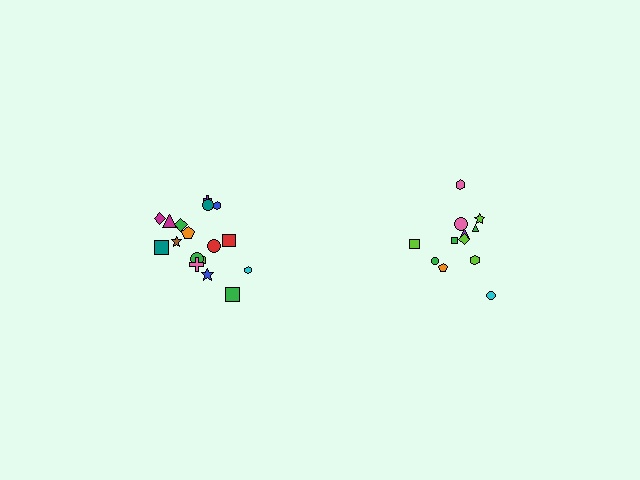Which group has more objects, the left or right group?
The left group.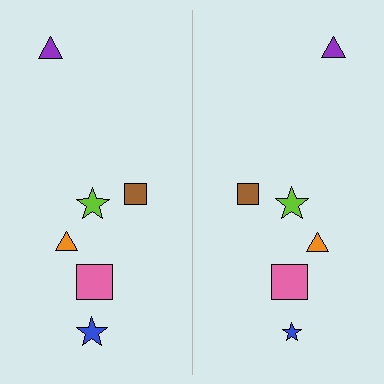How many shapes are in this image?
There are 12 shapes in this image.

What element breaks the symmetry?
The blue star on the right side has a different size than its mirror counterpart.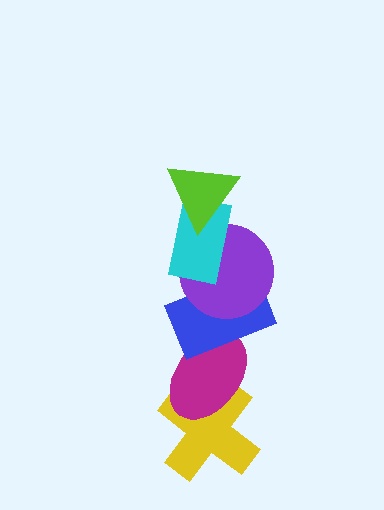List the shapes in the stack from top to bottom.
From top to bottom: the lime triangle, the cyan rectangle, the purple circle, the blue rectangle, the magenta ellipse, the yellow cross.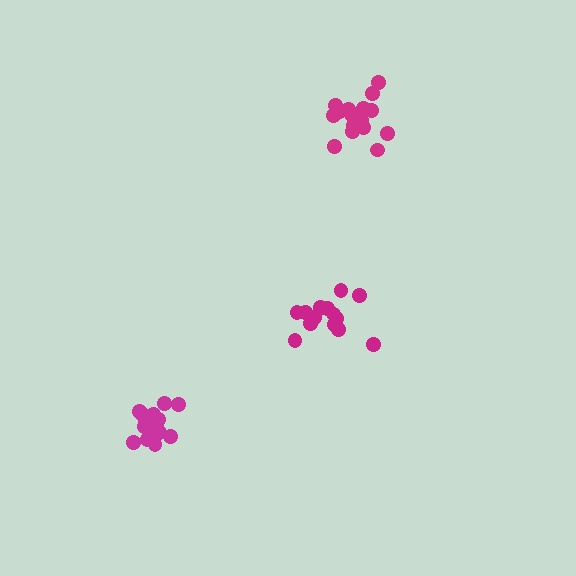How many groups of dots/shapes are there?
There are 3 groups.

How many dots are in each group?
Group 1: 14 dots, Group 2: 17 dots, Group 3: 17 dots (48 total).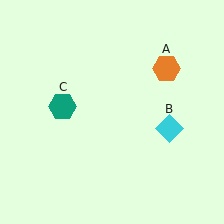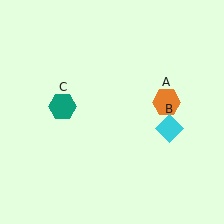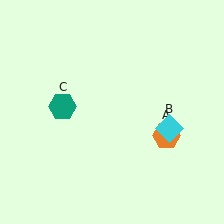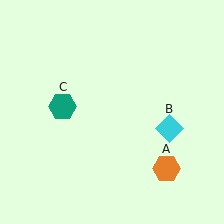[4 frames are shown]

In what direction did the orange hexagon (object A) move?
The orange hexagon (object A) moved down.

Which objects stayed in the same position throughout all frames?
Cyan diamond (object B) and teal hexagon (object C) remained stationary.